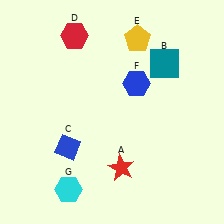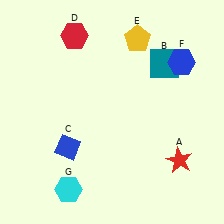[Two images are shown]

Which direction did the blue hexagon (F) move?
The blue hexagon (F) moved right.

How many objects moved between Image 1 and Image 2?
2 objects moved between the two images.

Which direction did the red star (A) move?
The red star (A) moved right.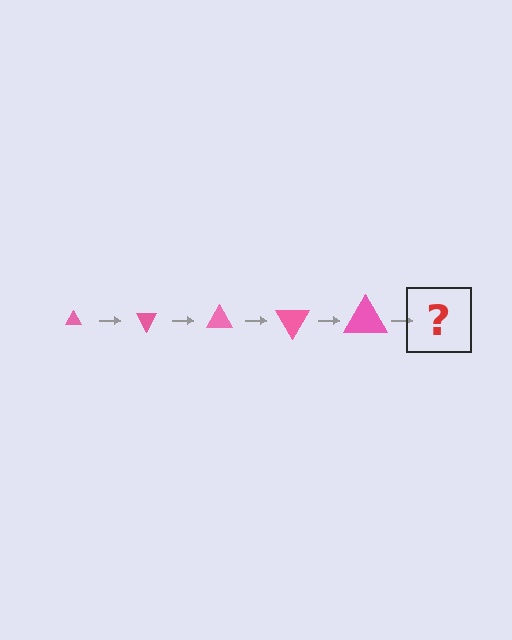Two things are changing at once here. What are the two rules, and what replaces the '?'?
The two rules are that the triangle grows larger each step and it rotates 60 degrees each step. The '?' should be a triangle, larger than the previous one and rotated 300 degrees from the start.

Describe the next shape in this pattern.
It should be a triangle, larger than the previous one and rotated 300 degrees from the start.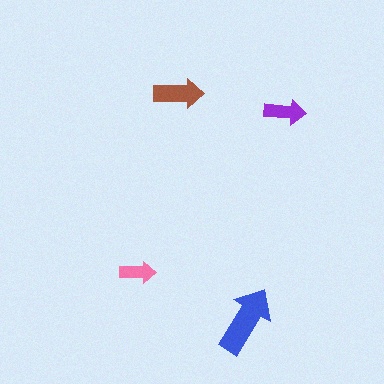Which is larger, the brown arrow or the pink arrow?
The brown one.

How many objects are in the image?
There are 4 objects in the image.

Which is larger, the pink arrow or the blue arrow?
The blue one.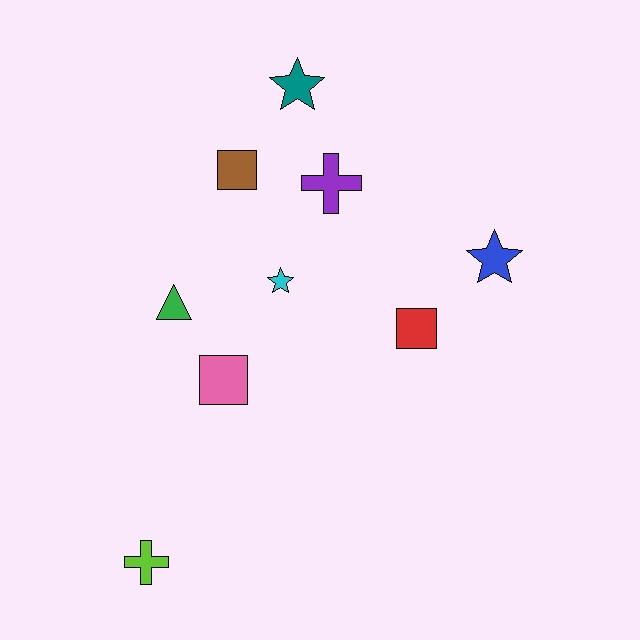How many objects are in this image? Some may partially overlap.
There are 9 objects.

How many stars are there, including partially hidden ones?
There are 3 stars.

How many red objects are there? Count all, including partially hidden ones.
There is 1 red object.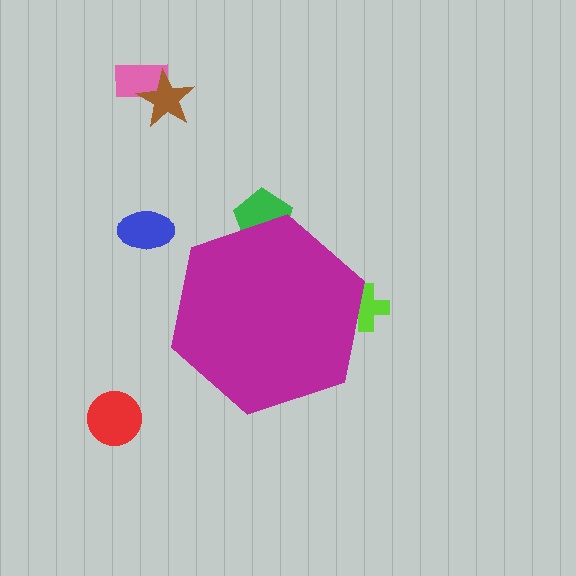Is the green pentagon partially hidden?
Yes, the green pentagon is partially hidden behind the magenta hexagon.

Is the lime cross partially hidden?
Yes, the lime cross is partially hidden behind the magenta hexagon.